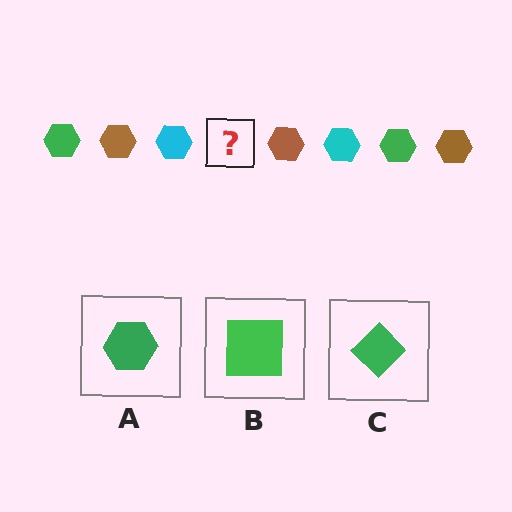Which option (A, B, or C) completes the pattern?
A.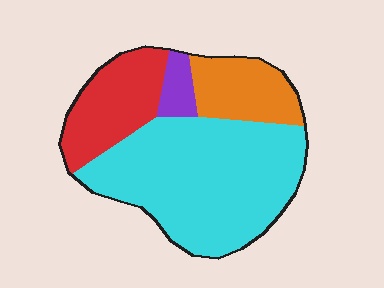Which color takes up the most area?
Cyan, at roughly 60%.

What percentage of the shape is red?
Red covers around 20% of the shape.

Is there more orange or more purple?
Orange.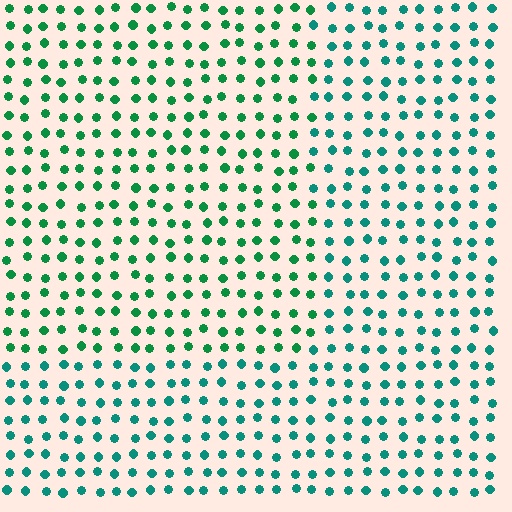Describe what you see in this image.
The image is filled with small teal elements in a uniform arrangement. A rectangle-shaped region is visible where the elements are tinted to a slightly different hue, forming a subtle color boundary.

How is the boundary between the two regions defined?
The boundary is defined purely by a slight shift in hue (about 28 degrees). Spacing, size, and orientation are identical on both sides.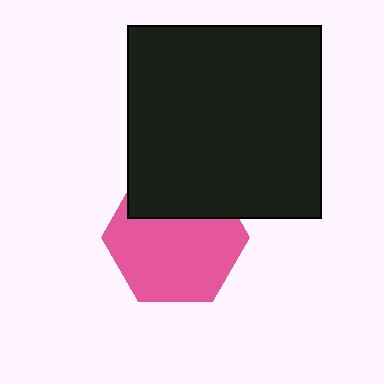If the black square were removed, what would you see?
You would see the complete pink hexagon.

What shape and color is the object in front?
The object in front is a black square.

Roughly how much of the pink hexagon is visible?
Most of it is visible (roughly 68%).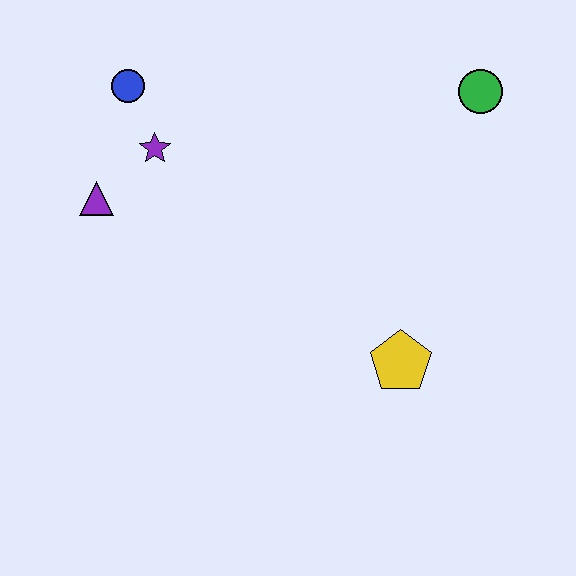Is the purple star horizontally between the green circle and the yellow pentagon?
No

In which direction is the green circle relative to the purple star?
The green circle is to the right of the purple star.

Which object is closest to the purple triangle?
The purple star is closest to the purple triangle.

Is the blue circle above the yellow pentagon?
Yes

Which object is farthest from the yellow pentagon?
The blue circle is farthest from the yellow pentagon.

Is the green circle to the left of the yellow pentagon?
No